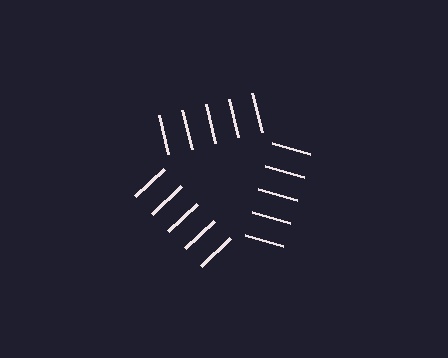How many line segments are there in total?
15 — 5 along each of the 3 edges.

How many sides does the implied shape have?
3 sides — the line-ends trace a triangle.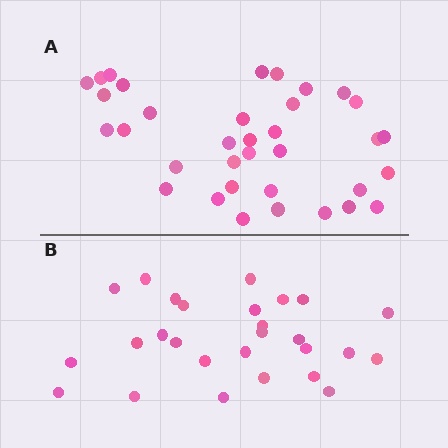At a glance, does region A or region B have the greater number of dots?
Region A (the top region) has more dots.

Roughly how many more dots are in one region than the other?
Region A has roughly 8 or so more dots than region B.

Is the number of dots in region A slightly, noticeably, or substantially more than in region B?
Region A has noticeably more, but not dramatically so. The ratio is roughly 1.3 to 1.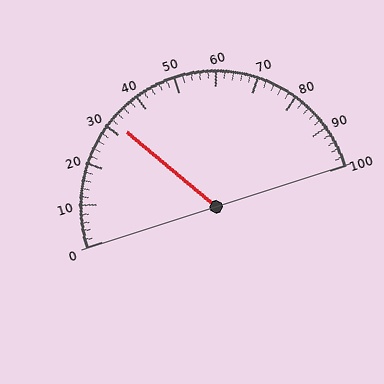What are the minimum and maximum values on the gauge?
The gauge ranges from 0 to 100.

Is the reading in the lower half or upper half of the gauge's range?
The reading is in the lower half of the range (0 to 100).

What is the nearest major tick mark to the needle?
The nearest major tick mark is 30.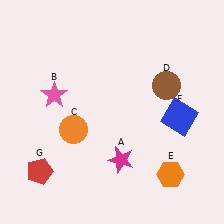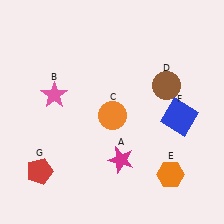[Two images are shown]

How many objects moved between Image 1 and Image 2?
1 object moved between the two images.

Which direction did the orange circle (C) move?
The orange circle (C) moved right.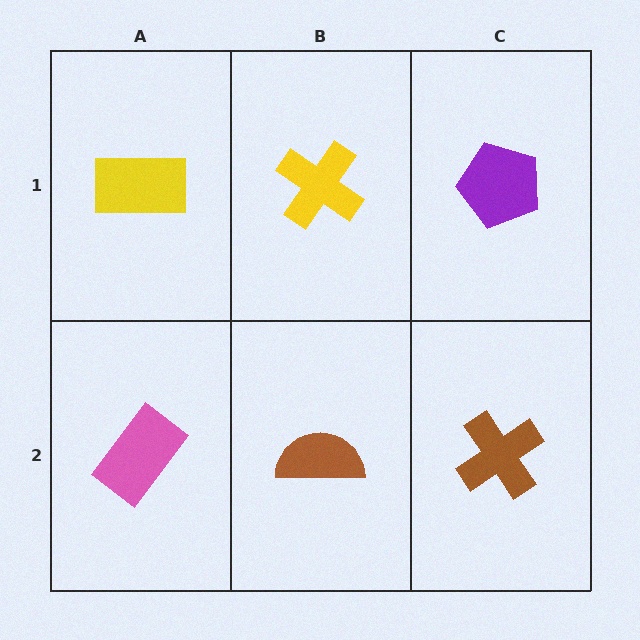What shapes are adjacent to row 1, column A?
A pink rectangle (row 2, column A), a yellow cross (row 1, column B).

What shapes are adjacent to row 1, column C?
A brown cross (row 2, column C), a yellow cross (row 1, column B).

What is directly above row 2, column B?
A yellow cross.